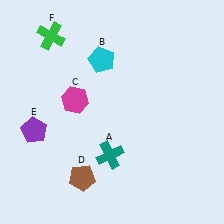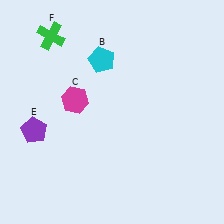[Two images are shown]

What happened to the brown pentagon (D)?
The brown pentagon (D) was removed in Image 2. It was in the bottom-left area of Image 1.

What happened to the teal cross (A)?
The teal cross (A) was removed in Image 2. It was in the bottom-left area of Image 1.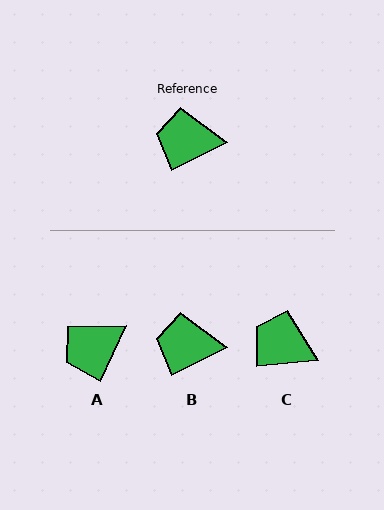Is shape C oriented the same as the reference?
No, it is off by about 21 degrees.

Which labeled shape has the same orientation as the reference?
B.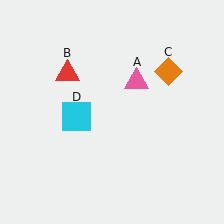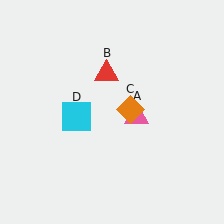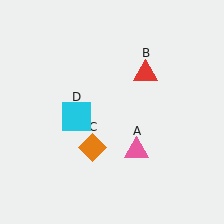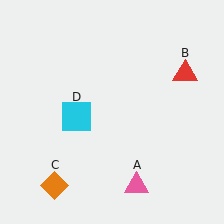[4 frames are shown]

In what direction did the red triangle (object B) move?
The red triangle (object B) moved right.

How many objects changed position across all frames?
3 objects changed position: pink triangle (object A), red triangle (object B), orange diamond (object C).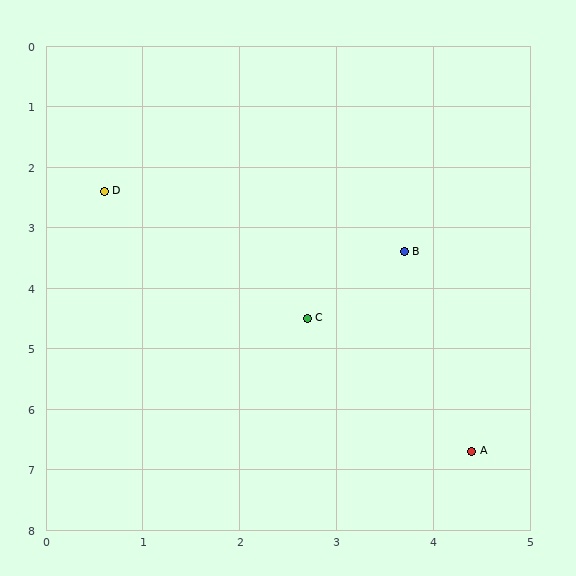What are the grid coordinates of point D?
Point D is at approximately (0.6, 2.4).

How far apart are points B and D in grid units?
Points B and D are about 3.3 grid units apart.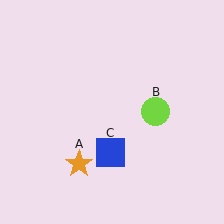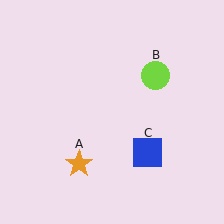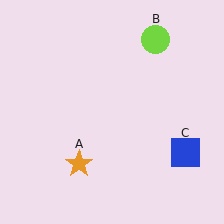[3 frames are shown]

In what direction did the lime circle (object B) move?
The lime circle (object B) moved up.